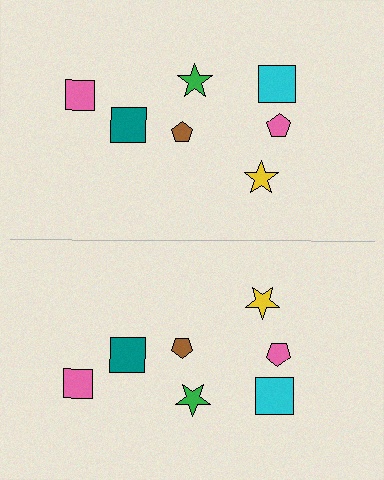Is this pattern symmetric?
Yes, this pattern has bilateral (reflection) symmetry.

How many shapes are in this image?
There are 14 shapes in this image.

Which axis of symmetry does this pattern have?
The pattern has a horizontal axis of symmetry running through the center of the image.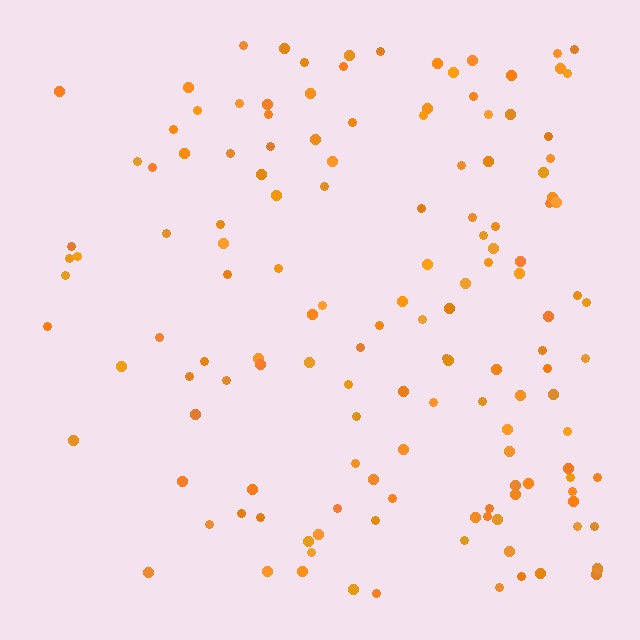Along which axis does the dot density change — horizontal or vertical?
Horizontal.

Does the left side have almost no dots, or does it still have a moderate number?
Still a moderate number, just noticeably fewer than the right.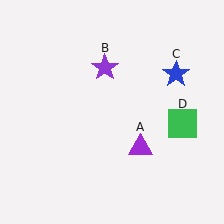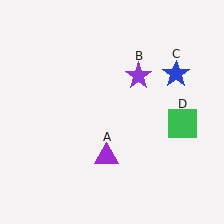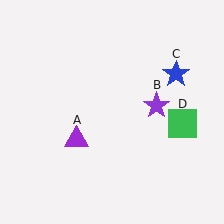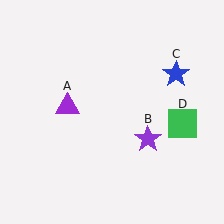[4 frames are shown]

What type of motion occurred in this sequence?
The purple triangle (object A), purple star (object B) rotated clockwise around the center of the scene.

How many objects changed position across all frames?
2 objects changed position: purple triangle (object A), purple star (object B).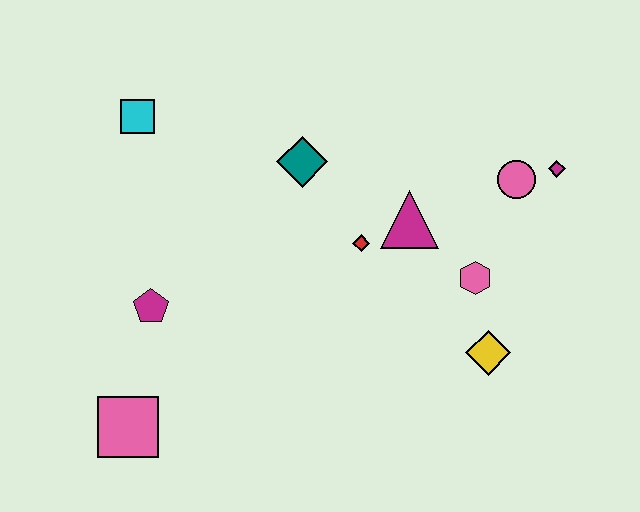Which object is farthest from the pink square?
The magenta diamond is farthest from the pink square.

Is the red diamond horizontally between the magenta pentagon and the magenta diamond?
Yes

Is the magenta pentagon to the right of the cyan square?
Yes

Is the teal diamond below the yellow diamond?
No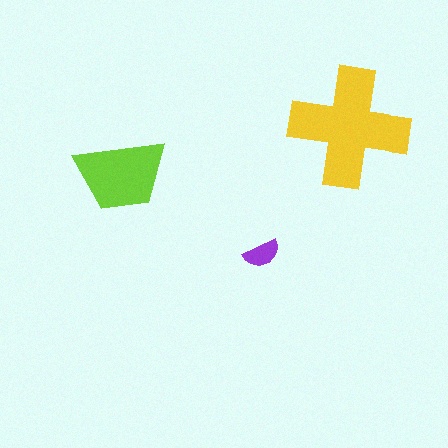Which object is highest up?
The yellow cross is topmost.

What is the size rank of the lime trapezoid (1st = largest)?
2nd.